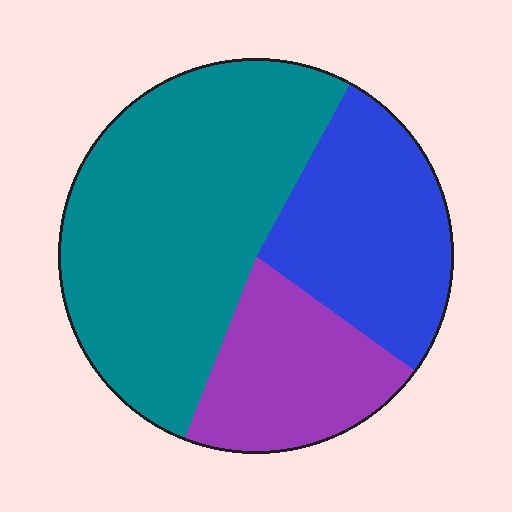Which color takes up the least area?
Purple, at roughly 20%.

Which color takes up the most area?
Teal, at roughly 50%.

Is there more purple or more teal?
Teal.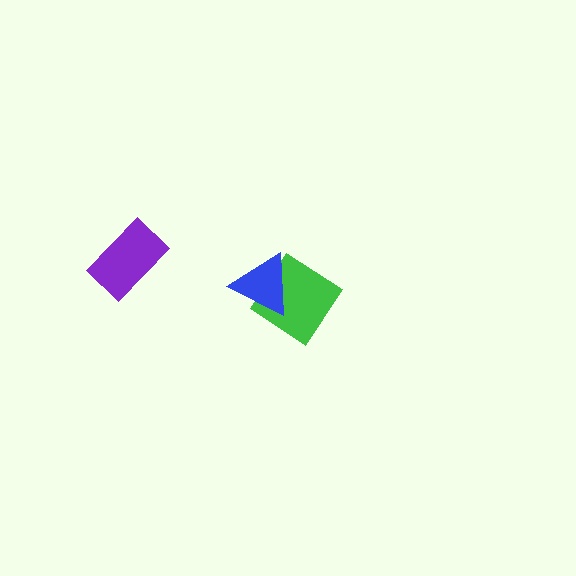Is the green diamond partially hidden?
Yes, it is partially covered by another shape.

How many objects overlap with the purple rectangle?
0 objects overlap with the purple rectangle.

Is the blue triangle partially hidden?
No, no other shape covers it.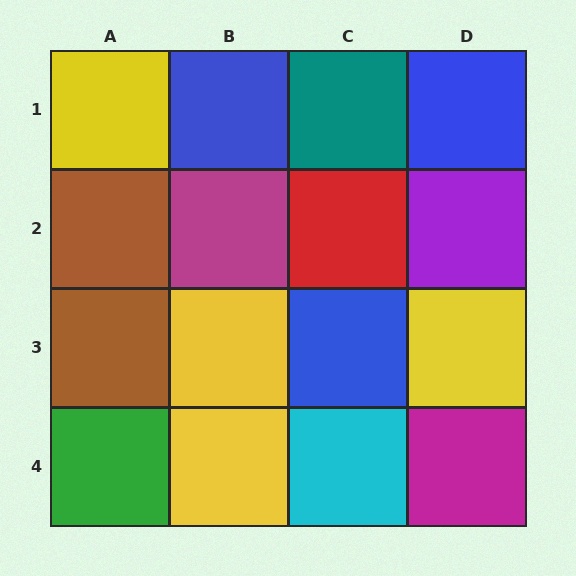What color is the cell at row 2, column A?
Brown.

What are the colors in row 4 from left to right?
Green, yellow, cyan, magenta.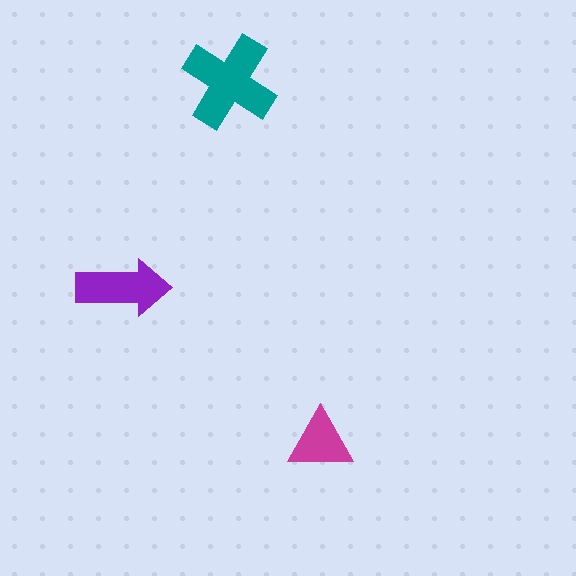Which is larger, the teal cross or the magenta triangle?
The teal cross.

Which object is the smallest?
The magenta triangle.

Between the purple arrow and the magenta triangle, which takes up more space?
The purple arrow.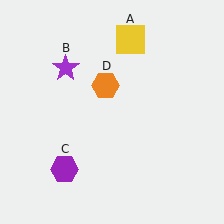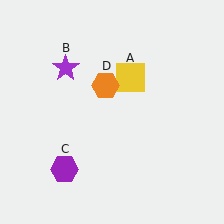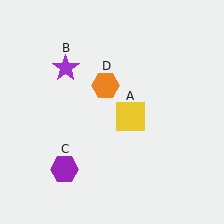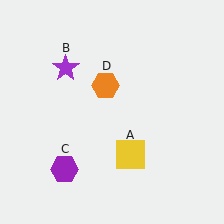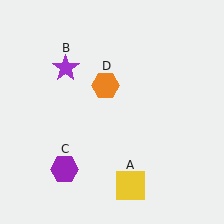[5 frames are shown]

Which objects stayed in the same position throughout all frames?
Purple star (object B) and purple hexagon (object C) and orange hexagon (object D) remained stationary.